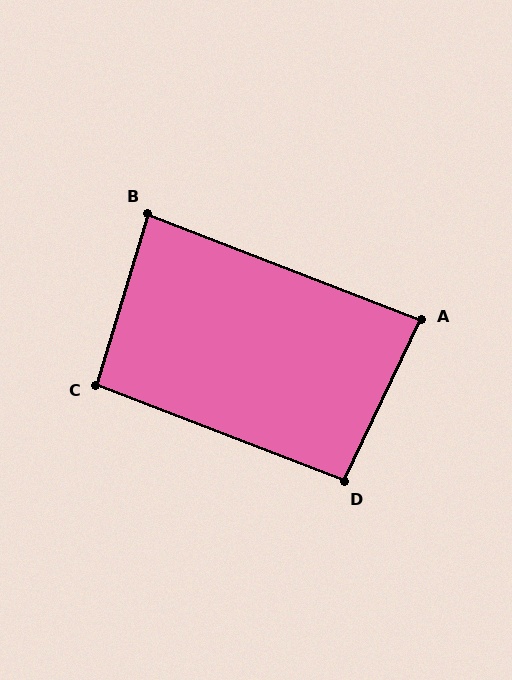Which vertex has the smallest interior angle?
A, at approximately 86 degrees.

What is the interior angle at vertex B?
Approximately 86 degrees (approximately right).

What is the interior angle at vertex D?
Approximately 94 degrees (approximately right).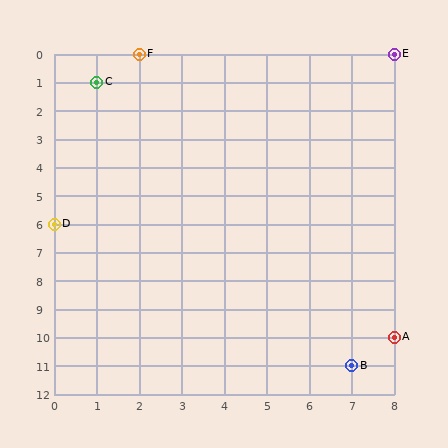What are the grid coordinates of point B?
Point B is at grid coordinates (7, 11).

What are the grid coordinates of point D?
Point D is at grid coordinates (0, 6).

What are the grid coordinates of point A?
Point A is at grid coordinates (8, 10).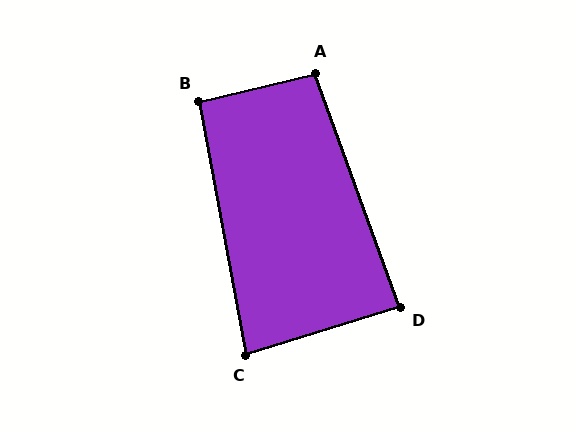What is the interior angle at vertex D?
Approximately 87 degrees (approximately right).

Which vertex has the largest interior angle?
A, at approximately 97 degrees.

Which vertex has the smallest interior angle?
C, at approximately 83 degrees.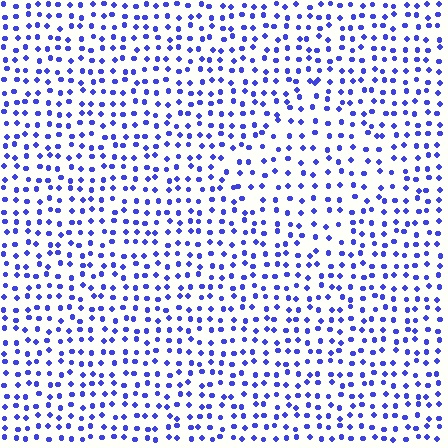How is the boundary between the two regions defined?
The boundary is defined by a change in element density (approximately 1.4x ratio). All elements are the same color, size, and shape.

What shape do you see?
I see a diamond.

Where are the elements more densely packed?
The elements are more densely packed outside the diamond boundary.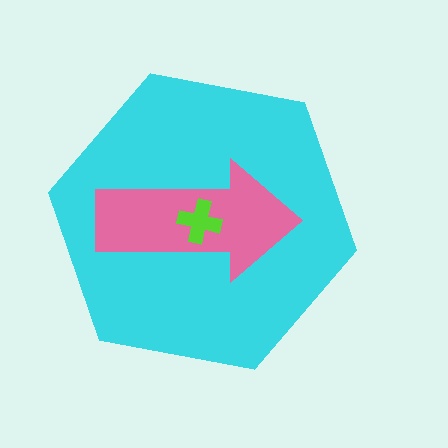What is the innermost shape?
The lime cross.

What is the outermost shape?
The cyan hexagon.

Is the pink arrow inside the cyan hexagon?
Yes.